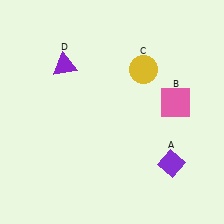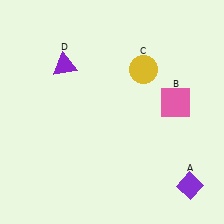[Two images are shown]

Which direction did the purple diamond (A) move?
The purple diamond (A) moved down.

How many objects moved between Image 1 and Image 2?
1 object moved between the two images.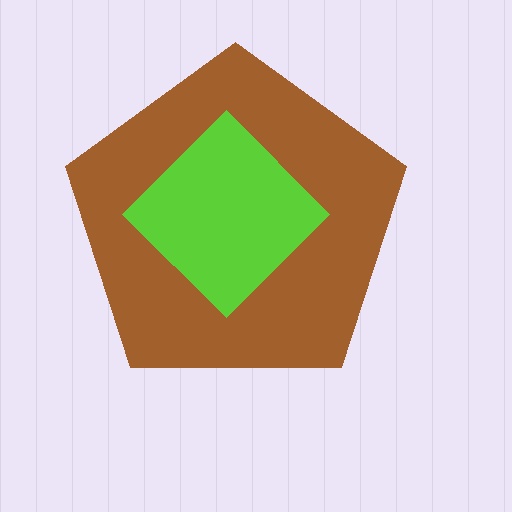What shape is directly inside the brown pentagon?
The lime diamond.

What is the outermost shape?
The brown pentagon.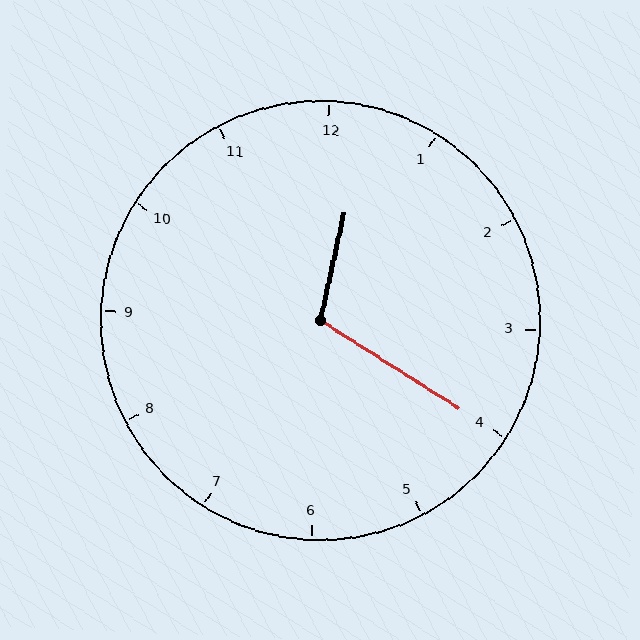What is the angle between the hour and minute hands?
Approximately 110 degrees.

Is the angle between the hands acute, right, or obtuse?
It is obtuse.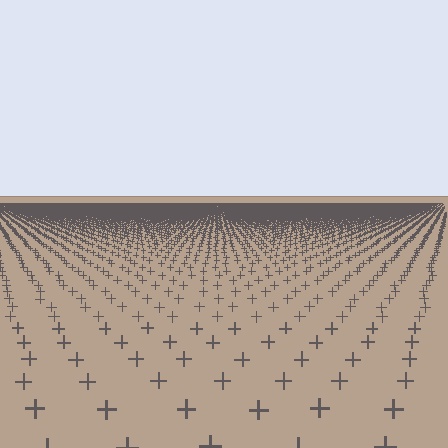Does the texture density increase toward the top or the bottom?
Density increases toward the top.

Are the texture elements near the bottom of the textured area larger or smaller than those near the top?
Larger. Near the bottom, elements are closer to the viewer and appear at a bigger on-screen size.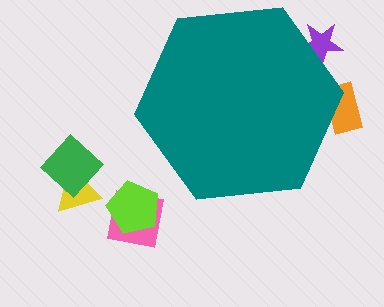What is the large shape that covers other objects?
A teal hexagon.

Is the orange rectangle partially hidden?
Yes, the orange rectangle is partially hidden behind the teal hexagon.